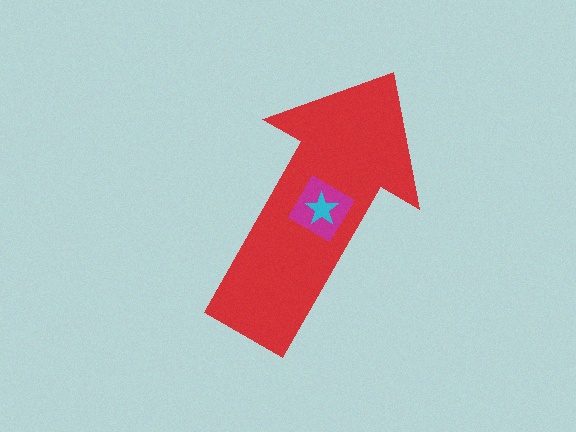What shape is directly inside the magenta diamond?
The cyan star.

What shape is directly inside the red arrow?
The magenta diamond.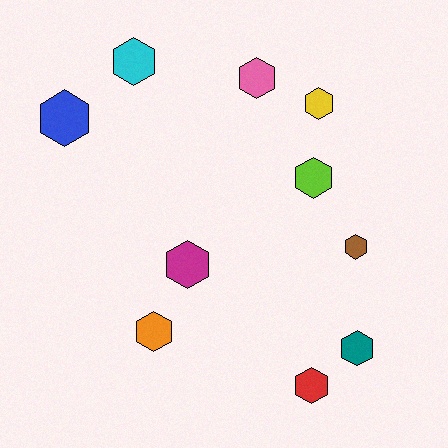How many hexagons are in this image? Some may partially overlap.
There are 10 hexagons.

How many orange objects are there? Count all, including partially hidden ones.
There is 1 orange object.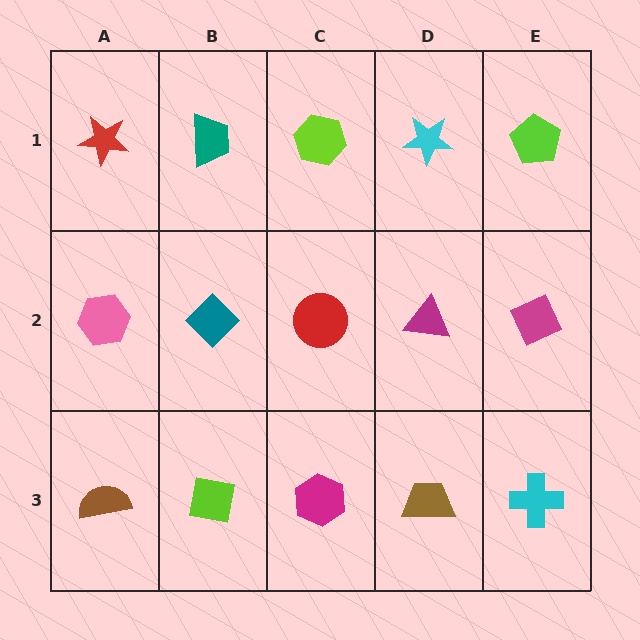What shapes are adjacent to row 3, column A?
A pink hexagon (row 2, column A), a lime square (row 3, column B).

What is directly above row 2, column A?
A red star.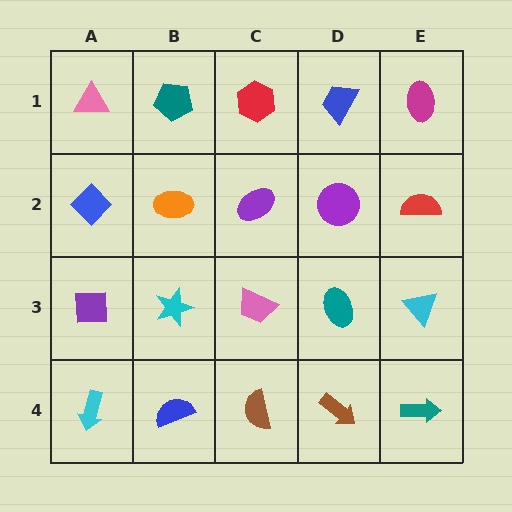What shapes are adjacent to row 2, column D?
A blue trapezoid (row 1, column D), a teal ellipse (row 3, column D), a purple ellipse (row 2, column C), a red semicircle (row 2, column E).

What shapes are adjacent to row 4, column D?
A teal ellipse (row 3, column D), a brown semicircle (row 4, column C), a teal arrow (row 4, column E).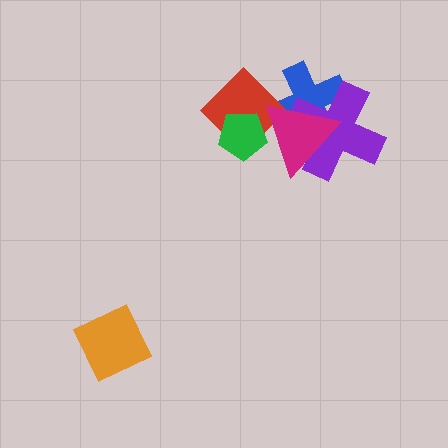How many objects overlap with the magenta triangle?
4 objects overlap with the magenta triangle.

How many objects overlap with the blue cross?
3 objects overlap with the blue cross.